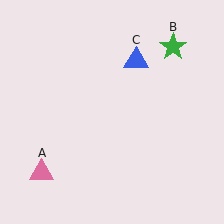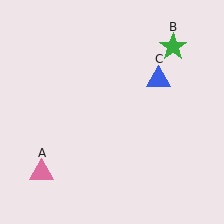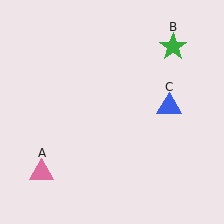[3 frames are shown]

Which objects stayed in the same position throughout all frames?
Pink triangle (object A) and green star (object B) remained stationary.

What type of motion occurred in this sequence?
The blue triangle (object C) rotated clockwise around the center of the scene.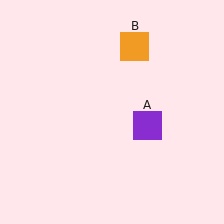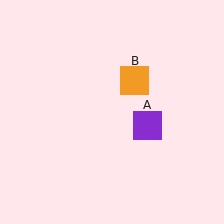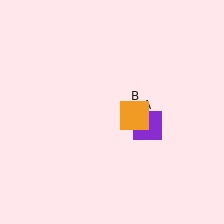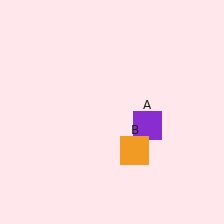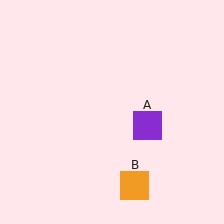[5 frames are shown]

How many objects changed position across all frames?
1 object changed position: orange square (object B).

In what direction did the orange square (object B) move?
The orange square (object B) moved down.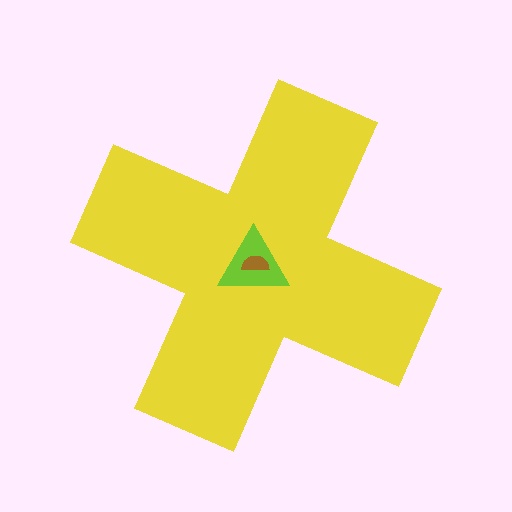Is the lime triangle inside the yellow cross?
Yes.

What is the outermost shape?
The yellow cross.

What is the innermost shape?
The brown semicircle.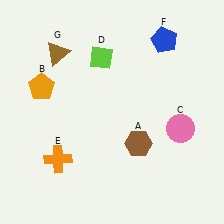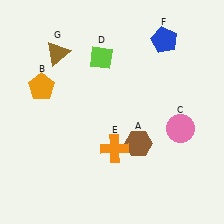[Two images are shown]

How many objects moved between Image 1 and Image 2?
1 object moved between the two images.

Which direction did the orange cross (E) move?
The orange cross (E) moved right.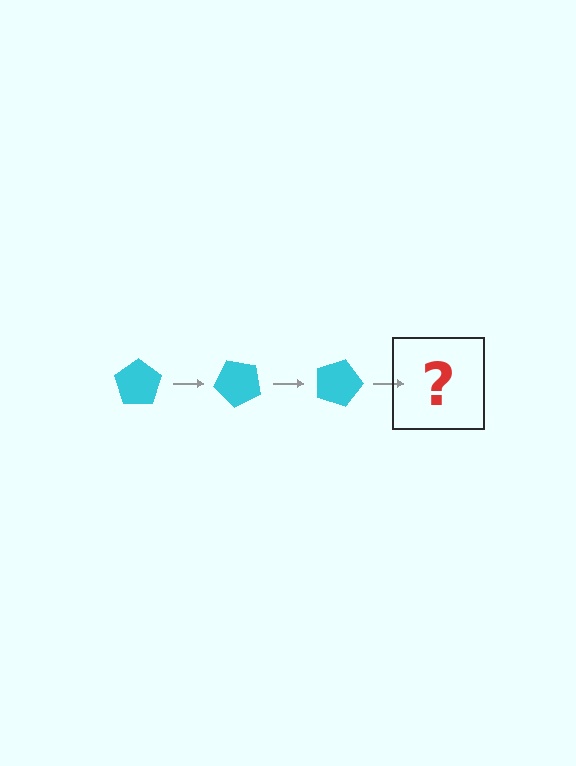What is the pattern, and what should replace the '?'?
The pattern is that the pentagon rotates 45 degrees each step. The '?' should be a cyan pentagon rotated 135 degrees.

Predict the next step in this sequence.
The next step is a cyan pentagon rotated 135 degrees.